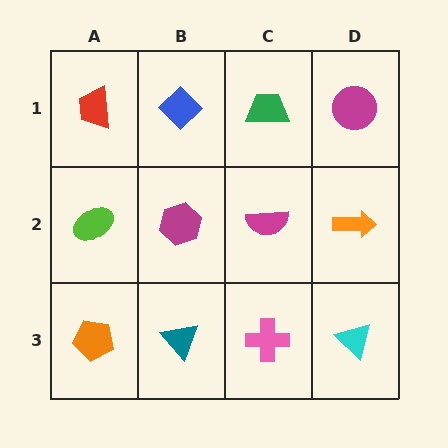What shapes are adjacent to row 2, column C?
A green trapezoid (row 1, column C), a pink cross (row 3, column C), a magenta hexagon (row 2, column B), an orange arrow (row 2, column D).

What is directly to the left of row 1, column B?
A red trapezoid.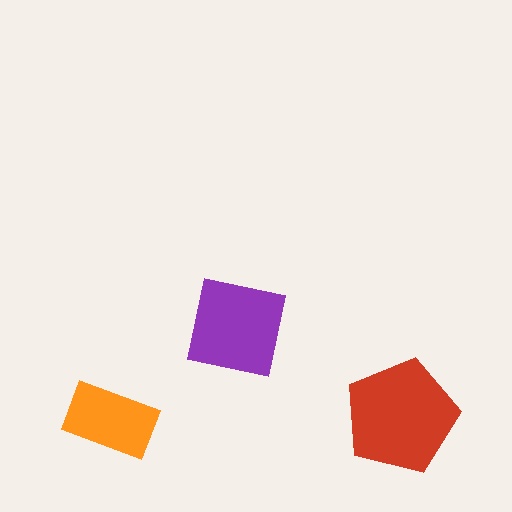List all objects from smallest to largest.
The orange rectangle, the purple square, the red pentagon.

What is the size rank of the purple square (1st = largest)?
2nd.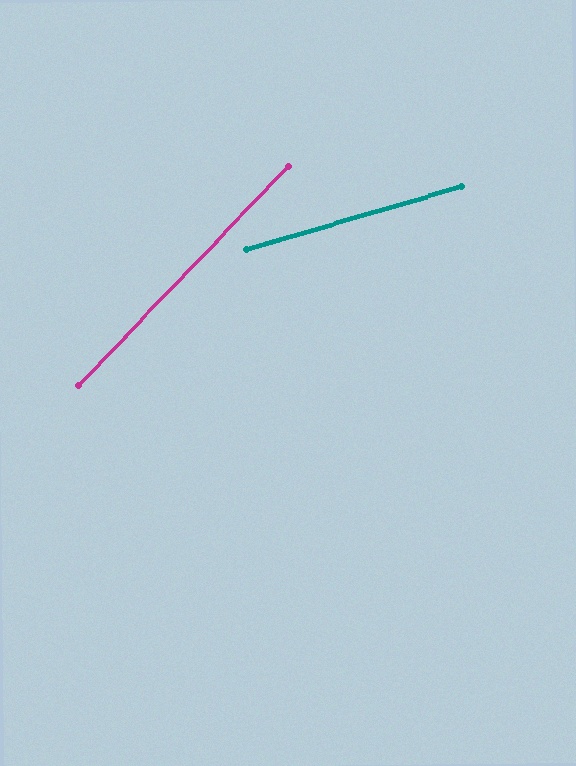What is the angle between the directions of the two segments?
Approximately 30 degrees.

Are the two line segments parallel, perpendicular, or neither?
Neither parallel nor perpendicular — they differ by about 30°.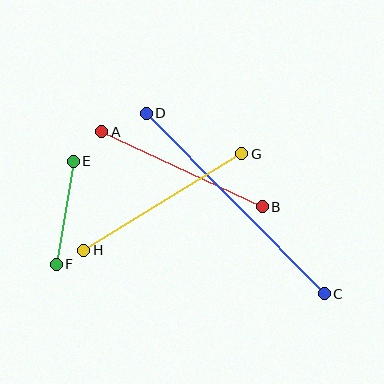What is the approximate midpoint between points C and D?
The midpoint is at approximately (235, 203) pixels.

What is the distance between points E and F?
The distance is approximately 104 pixels.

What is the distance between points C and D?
The distance is approximately 253 pixels.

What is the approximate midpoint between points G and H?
The midpoint is at approximately (163, 202) pixels.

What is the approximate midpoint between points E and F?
The midpoint is at approximately (65, 213) pixels.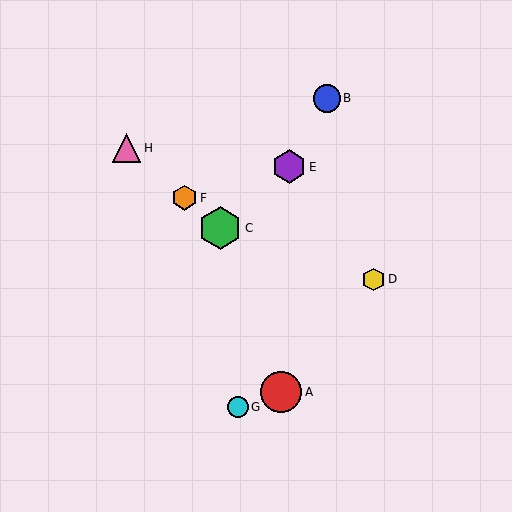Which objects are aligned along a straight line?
Objects C, F, H are aligned along a straight line.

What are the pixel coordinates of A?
Object A is at (281, 392).